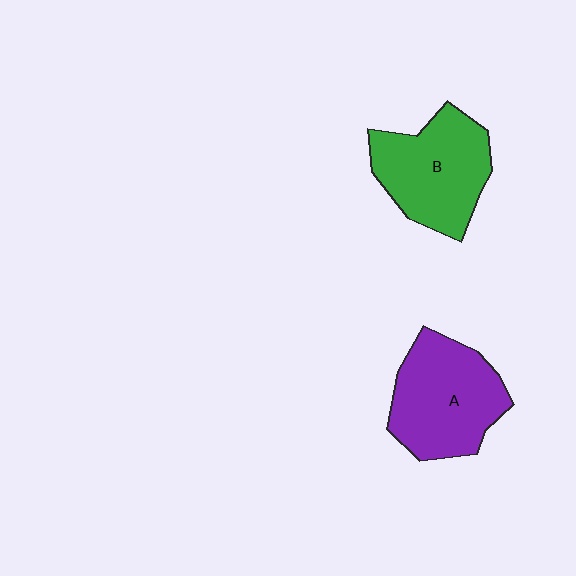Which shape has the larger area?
Shape A (purple).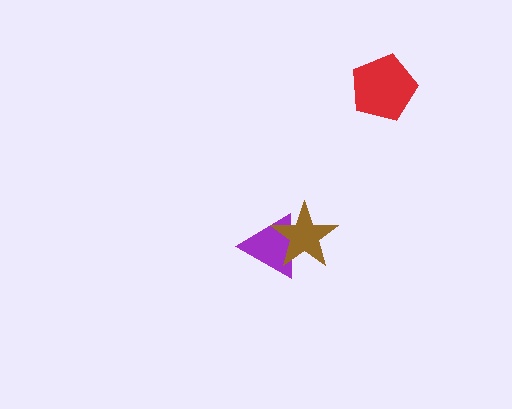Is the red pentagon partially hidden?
No, no other shape covers it.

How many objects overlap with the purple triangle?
1 object overlaps with the purple triangle.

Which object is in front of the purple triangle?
The brown star is in front of the purple triangle.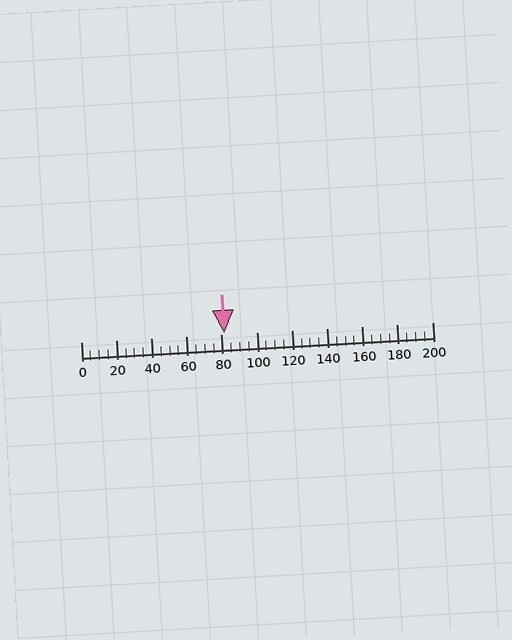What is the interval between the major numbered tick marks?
The major tick marks are spaced 20 units apart.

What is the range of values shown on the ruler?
The ruler shows values from 0 to 200.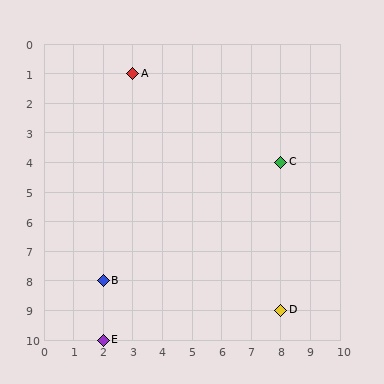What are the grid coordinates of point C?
Point C is at grid coordinates (8, 4).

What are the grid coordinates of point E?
Point E is at grid coordinates (2, 10).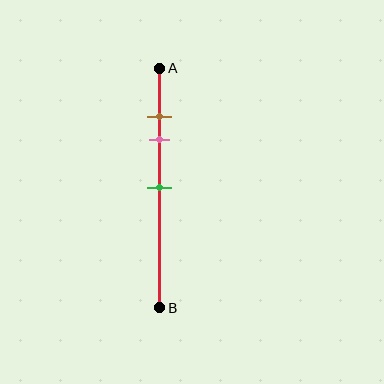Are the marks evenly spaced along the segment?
No, the marks are not evenly spaced.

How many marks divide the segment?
There are 3 marks dividing the segment.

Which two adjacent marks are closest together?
The brown and pink marks are the closest adjacent pair.